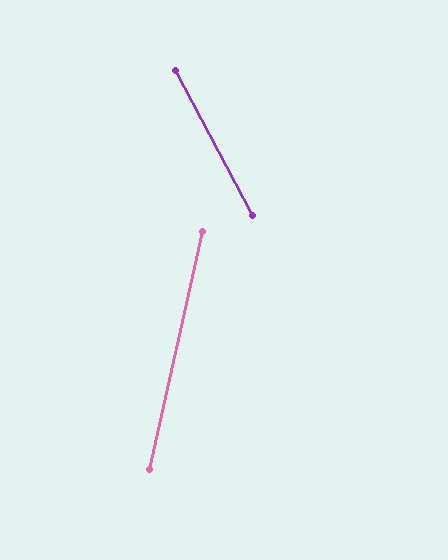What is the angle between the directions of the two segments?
Approximately 41 degrees.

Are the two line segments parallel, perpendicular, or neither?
Neither parallel nor perpendicular — they differ by about 41°.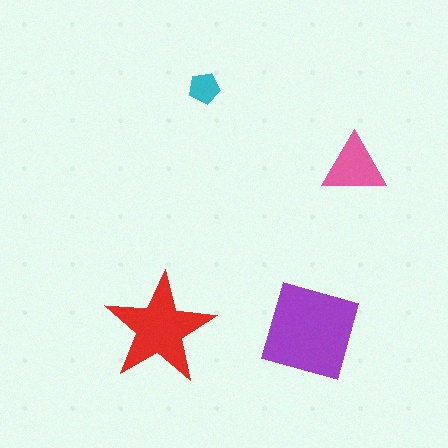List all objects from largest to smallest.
The purple diamond, the red star, the pink triangle, the cyan pentagon.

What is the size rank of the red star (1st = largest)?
2nd.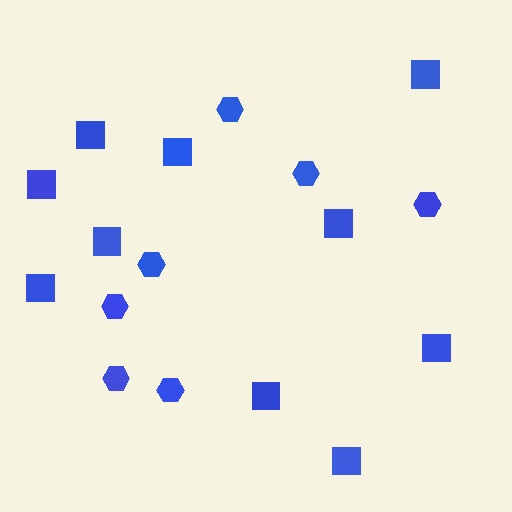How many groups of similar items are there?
There are 2 groups: one group of hexagons (7) and one group of squares (10).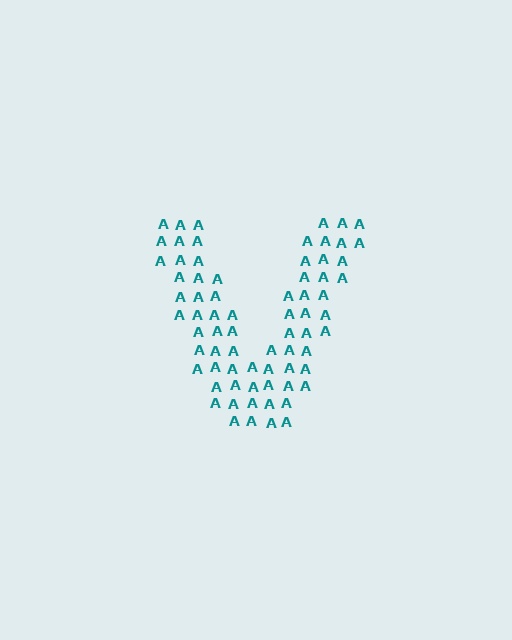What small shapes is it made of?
It is made of small letter A's.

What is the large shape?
The large shape is the letter V.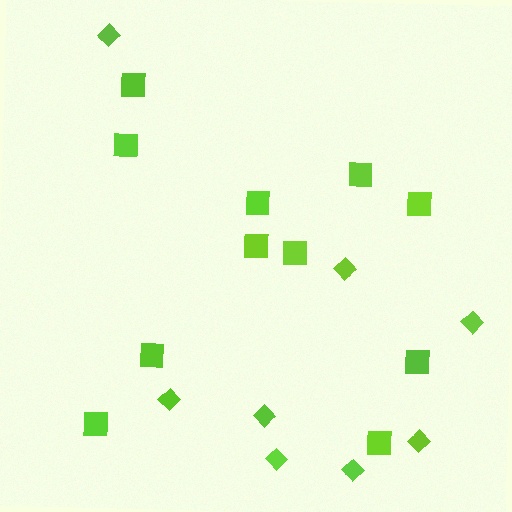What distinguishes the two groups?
There are 2 groups: one group of squares (11) and one group of diamonds (8).